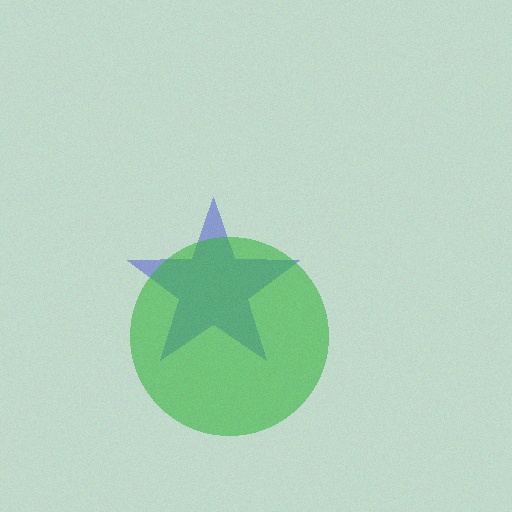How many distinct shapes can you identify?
There are 2 distinct shapes: a blue star, a green circle.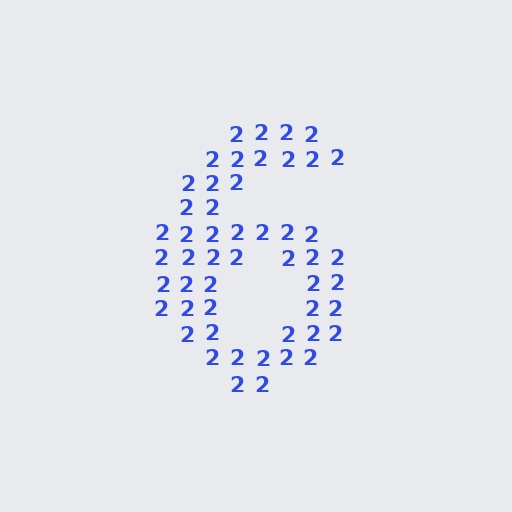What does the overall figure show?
The overall figure shows the digit 6.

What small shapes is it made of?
It is made of small digit 2's.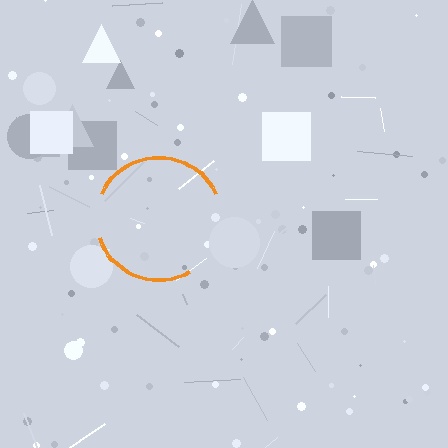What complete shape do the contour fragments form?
The contour fragments form a circle.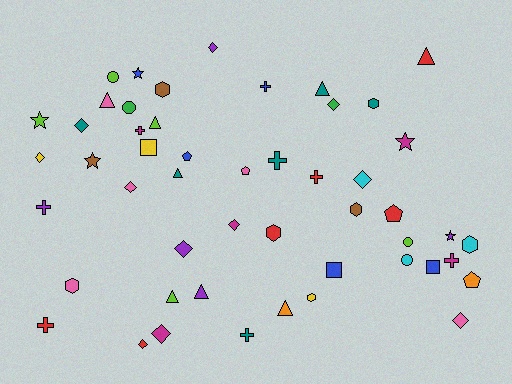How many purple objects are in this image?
There are 5 purple objects.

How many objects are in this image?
There are 50 objects.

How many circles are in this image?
There are 4 circles.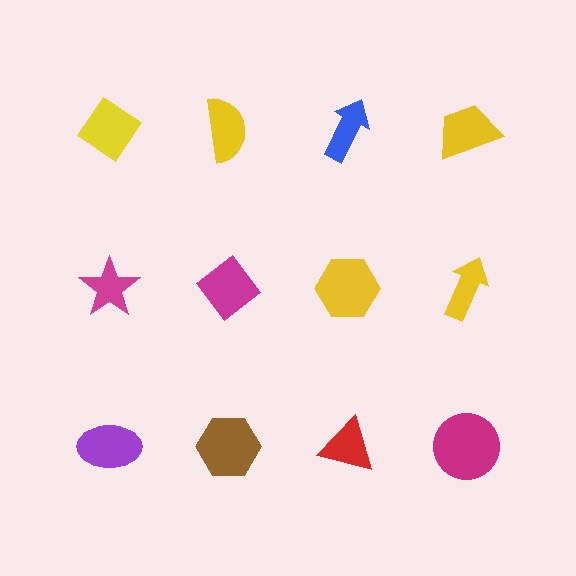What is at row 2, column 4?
A yellow arrow.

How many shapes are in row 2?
4 shapes.